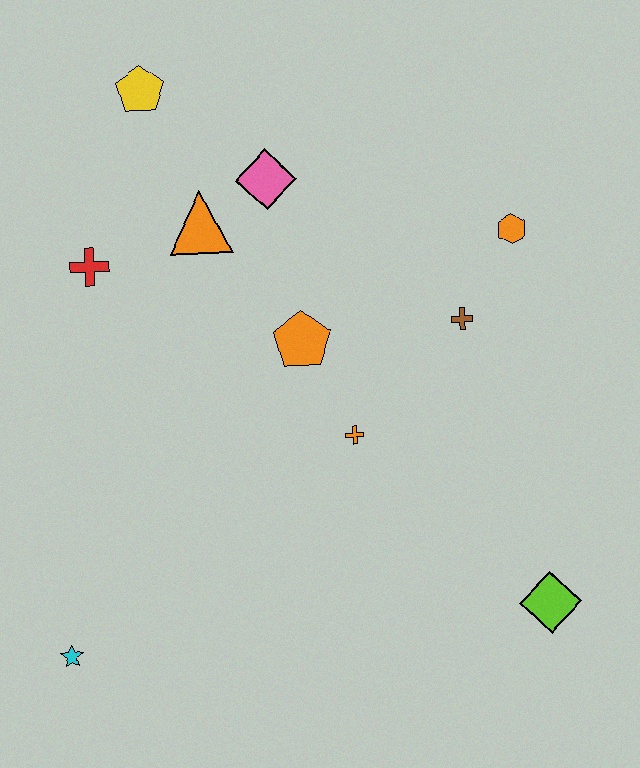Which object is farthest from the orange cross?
The yellow pentagon is farthest from the orange cross.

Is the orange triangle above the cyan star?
Yes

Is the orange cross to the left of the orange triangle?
No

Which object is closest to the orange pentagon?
The orange cross is closest to the orange pentagon.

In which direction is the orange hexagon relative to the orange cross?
The orange hexagon is above the orange cross.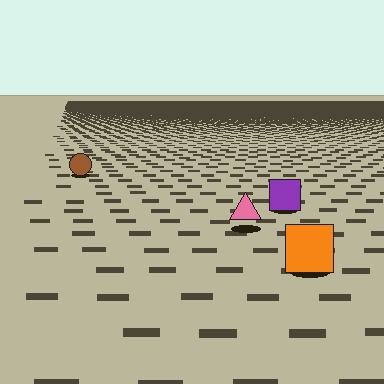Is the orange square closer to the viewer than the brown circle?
Yes. The orange square is closer — you can tell from the texture gradient: the ground texture is coarser near it.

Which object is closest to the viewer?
The orange square is closest. The texture marks near it are larger and more spread out.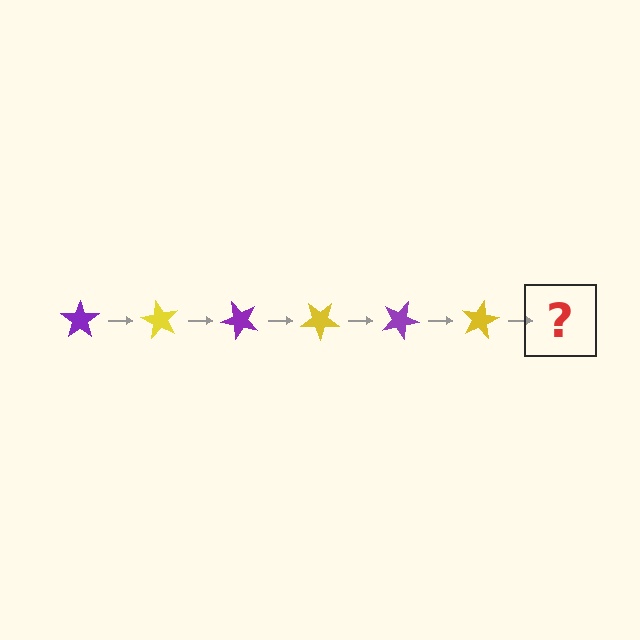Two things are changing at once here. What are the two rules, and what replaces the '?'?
The two rules are that it rotates 60 degrees each step and the color cycles through purple and yellow. The '?' should be a purple star, rotated 360 degrees from the start.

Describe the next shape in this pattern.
It should be a purple star, rotated 360 degrees from the start.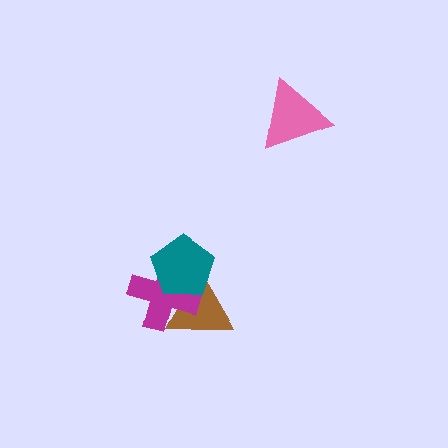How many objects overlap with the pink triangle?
0 objects overlap with the pink triangle.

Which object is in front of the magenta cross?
The teal pentagon is in front of the magenta cross.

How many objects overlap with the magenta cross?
2 objects overlap with the magenta cross.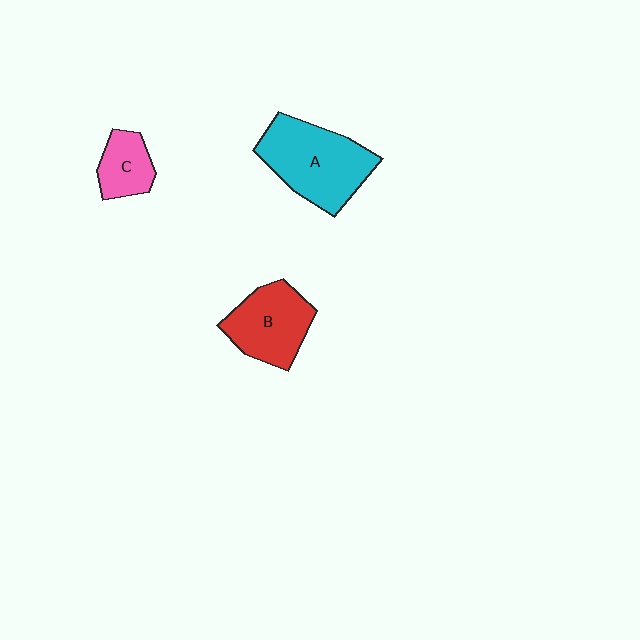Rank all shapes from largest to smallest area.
From largest to smallest: A (cyan), B (red), C (pink).